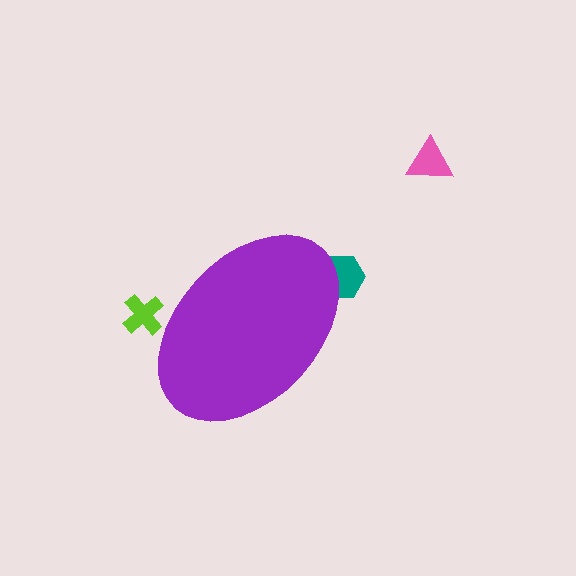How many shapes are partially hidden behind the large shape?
2 shapes are partially hidden.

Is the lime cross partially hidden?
Yes, the lime cross is partially hidden behind the purple ellipse.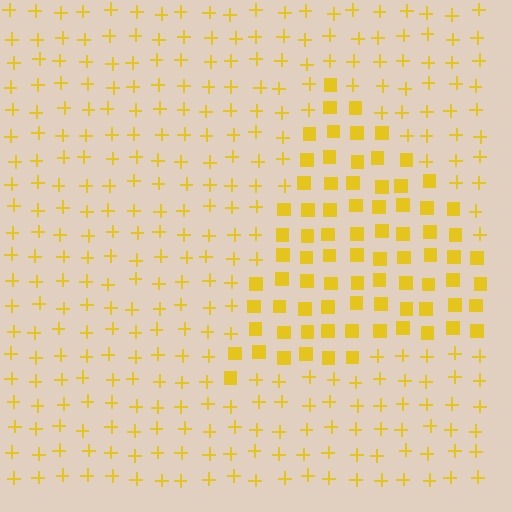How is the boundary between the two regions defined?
The boundary is defined by a change in element shape: squares inside vs. plus signs outside. All elements share the same color and spacing.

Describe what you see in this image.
The image is filled with small yellow elements arranged in a uniform grid. A triangle-shaped region contains squares, while the surrounding area contains plus signs. The boundary is defined purely by the change in element shape.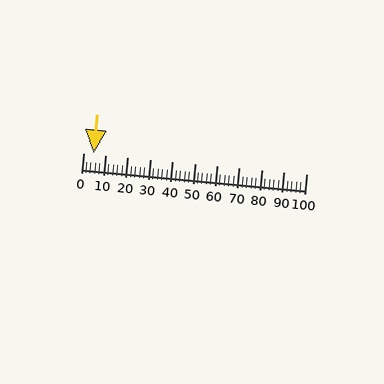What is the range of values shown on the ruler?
The ruler shows values from 0 to 100.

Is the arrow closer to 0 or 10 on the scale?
The arrow is closer to 0.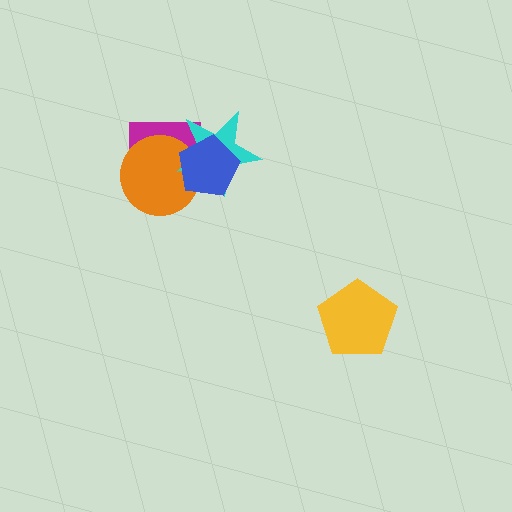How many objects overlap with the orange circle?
3 objects overlap with the orange circle.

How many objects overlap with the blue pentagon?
3 objects overlap with the blue pentagon.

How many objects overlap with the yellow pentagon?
0 objects overlap with the yellow pentagon.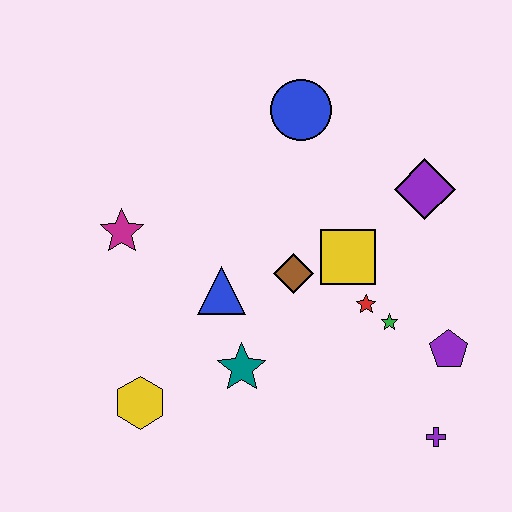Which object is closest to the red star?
The green star is closest to the red star.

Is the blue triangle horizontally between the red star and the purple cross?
No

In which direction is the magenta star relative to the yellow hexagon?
The magenta star is above the yellow hexagon.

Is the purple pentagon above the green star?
No